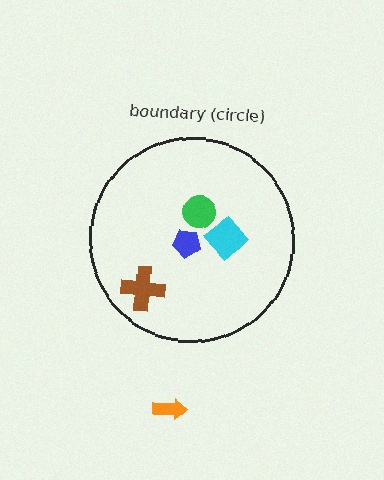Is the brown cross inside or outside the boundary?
Inside.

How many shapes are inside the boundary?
4 inside, 1 outside.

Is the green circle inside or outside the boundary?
Inside.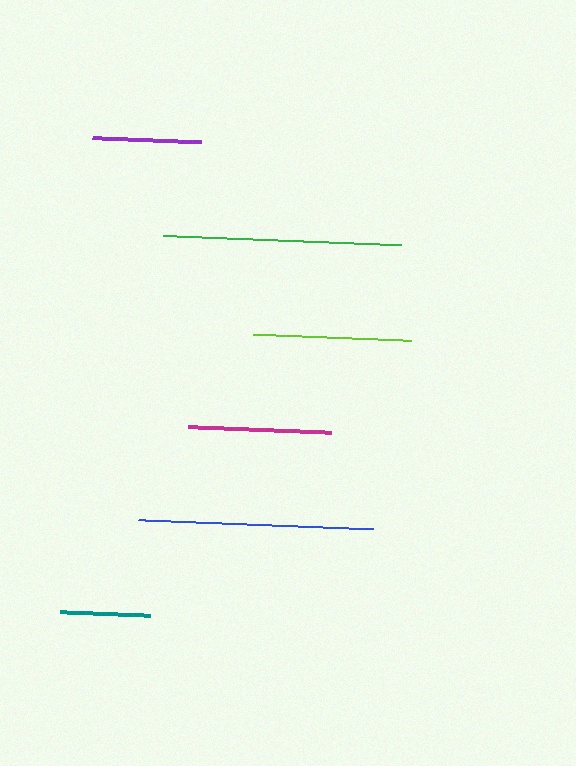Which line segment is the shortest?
The teal line is the shortest at approximately 91 pixels.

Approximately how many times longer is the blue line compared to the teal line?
The blue line is approximately 2.6 times the length of the teal line.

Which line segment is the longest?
The green line is the longest at approximately 238 pixels.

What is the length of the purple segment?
The purple segment is approximately 109 pixels long.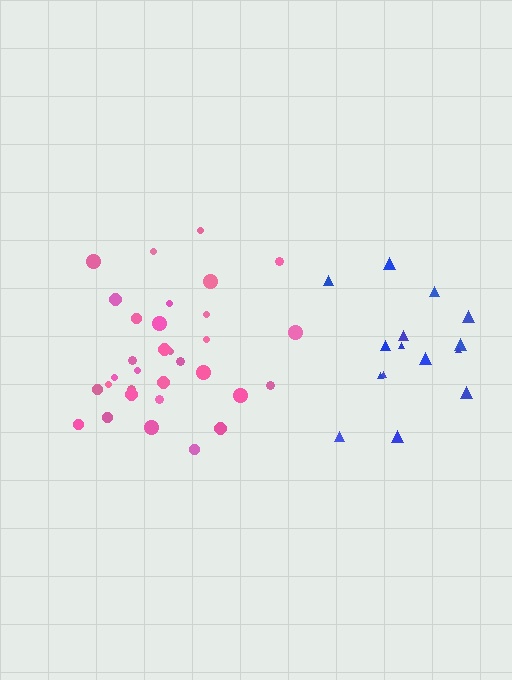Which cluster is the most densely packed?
Pink.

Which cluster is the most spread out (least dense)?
Blue.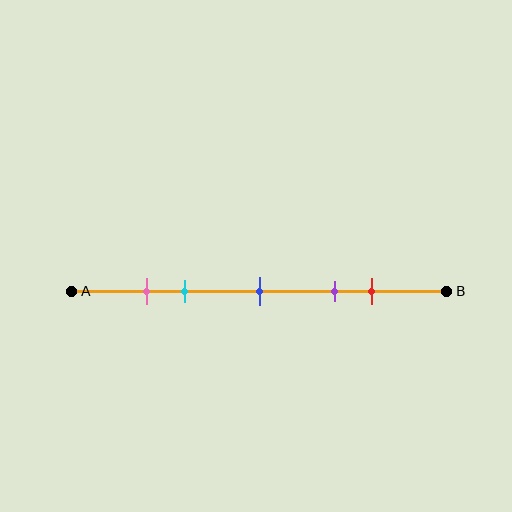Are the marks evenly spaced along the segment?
No, the marks are not evenly spaced.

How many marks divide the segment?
There are 5 marks dividing the segment.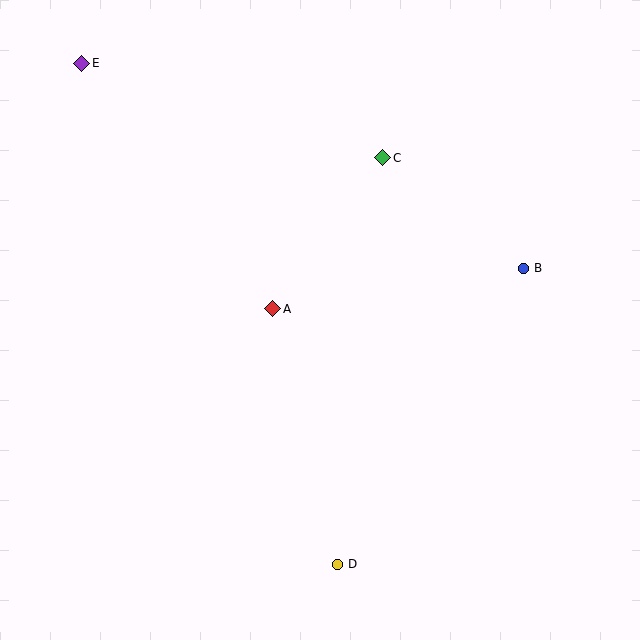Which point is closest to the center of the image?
Point A at (273, 309) is closest to the center.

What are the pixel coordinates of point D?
Point D is at (338, 564).